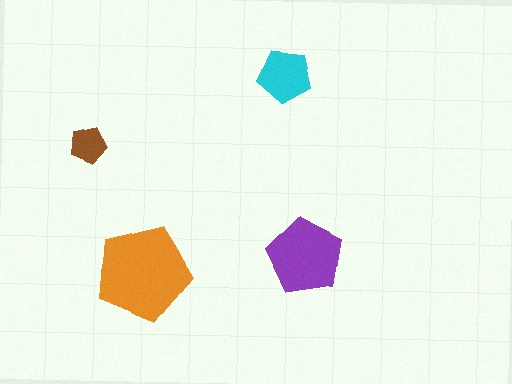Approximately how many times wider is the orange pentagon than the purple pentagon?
About 1.5 times wider.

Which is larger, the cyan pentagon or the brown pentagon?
The cyan one.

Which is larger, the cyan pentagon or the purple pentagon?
The purple one.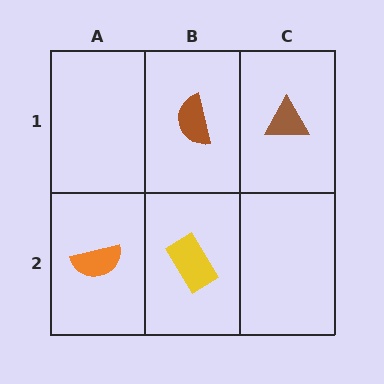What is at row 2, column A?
An orange semicircle.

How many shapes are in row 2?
2 shapes.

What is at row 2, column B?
A yellow rectangle.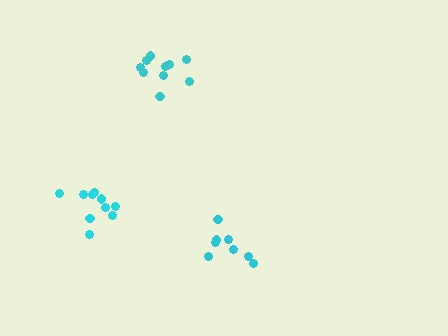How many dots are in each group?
Group 1: 10 dots, Group 2: 10 dots, Group 3: 8 dots (28 total).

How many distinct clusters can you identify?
There are 3 distinct clusters.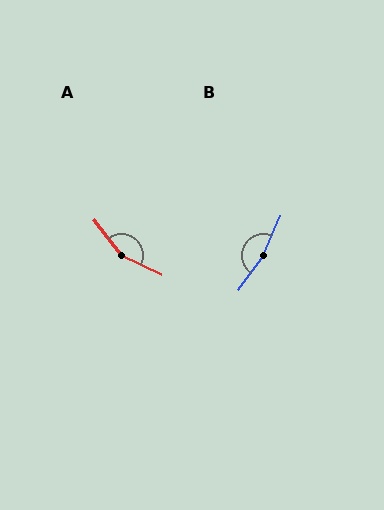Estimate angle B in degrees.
Approximately 168 degrees.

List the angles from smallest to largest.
A (154°), B (168°).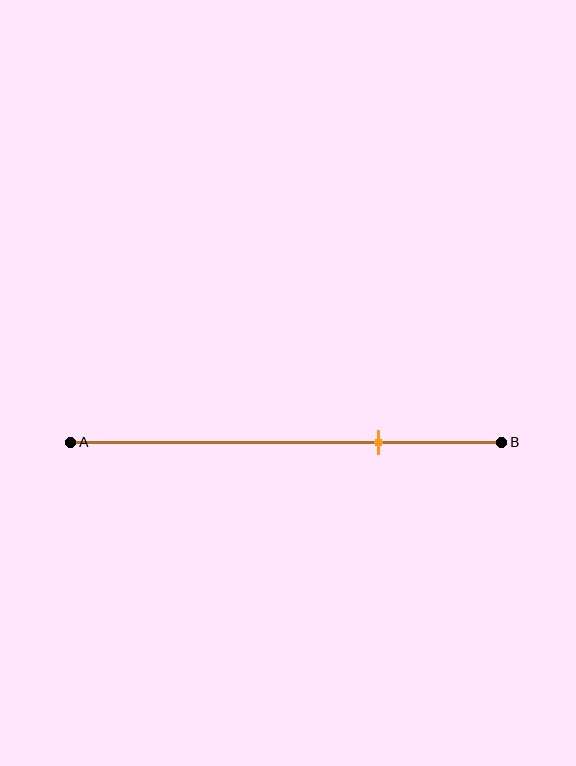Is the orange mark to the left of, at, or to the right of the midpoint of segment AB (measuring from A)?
The orange mark is to the right of the midpoint of segment AB.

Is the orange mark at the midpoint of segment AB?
No, the mark is at about 70% from A, not at the 50% midpoint.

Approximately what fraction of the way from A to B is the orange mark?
The orange mark is approximately 70% of the way from A to B.